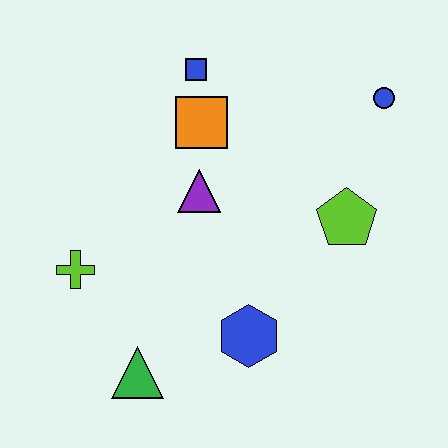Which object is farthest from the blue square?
The green triangle is farthest from the blue square.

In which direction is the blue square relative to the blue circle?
The blue square is to the left of the blue circle.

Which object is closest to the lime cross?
The green triangle is closest to the lime cross.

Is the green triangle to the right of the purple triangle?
No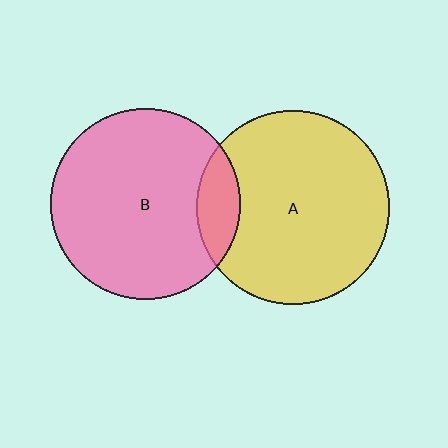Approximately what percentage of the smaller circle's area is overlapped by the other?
Approximately 15%.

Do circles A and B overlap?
Yes.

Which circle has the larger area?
Circle A (yellow).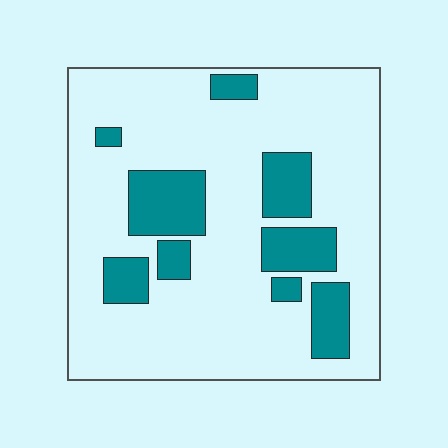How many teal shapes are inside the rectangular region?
9.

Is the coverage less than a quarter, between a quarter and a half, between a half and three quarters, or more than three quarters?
Less than a quarter.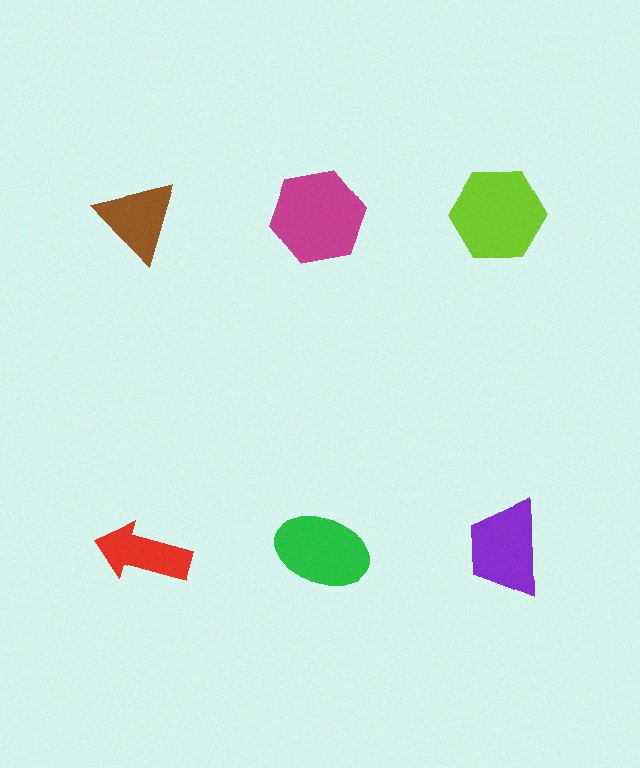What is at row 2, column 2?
A green ellipse.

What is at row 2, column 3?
A purple trapezoid.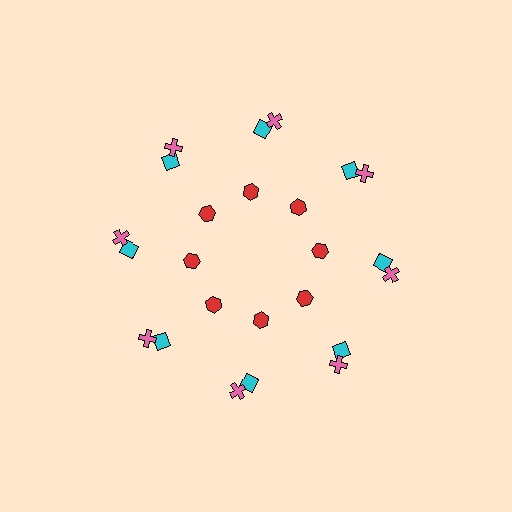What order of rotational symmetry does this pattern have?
This pattern has 8-fold rotational symmetry.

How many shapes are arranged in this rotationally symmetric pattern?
There are 24 shapes, arranged in 8 groups of 3.